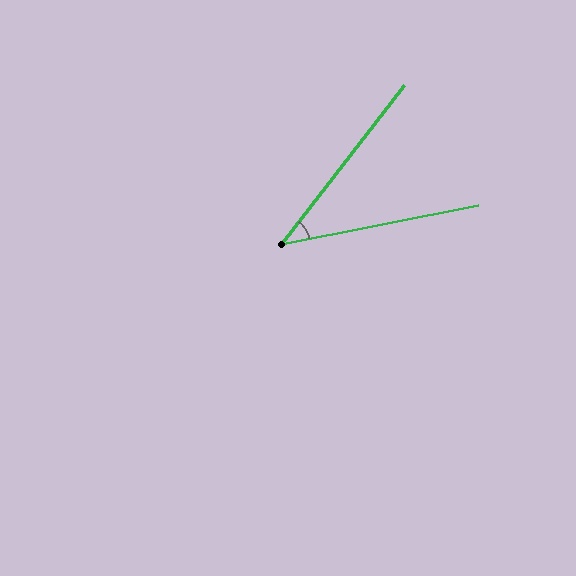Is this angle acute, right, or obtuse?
It is acute.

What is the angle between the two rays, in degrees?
Approximately 41 degrees.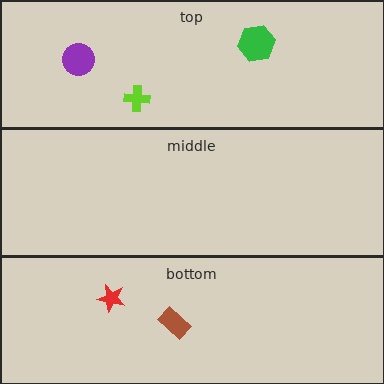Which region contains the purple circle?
The top region.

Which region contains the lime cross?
The top region.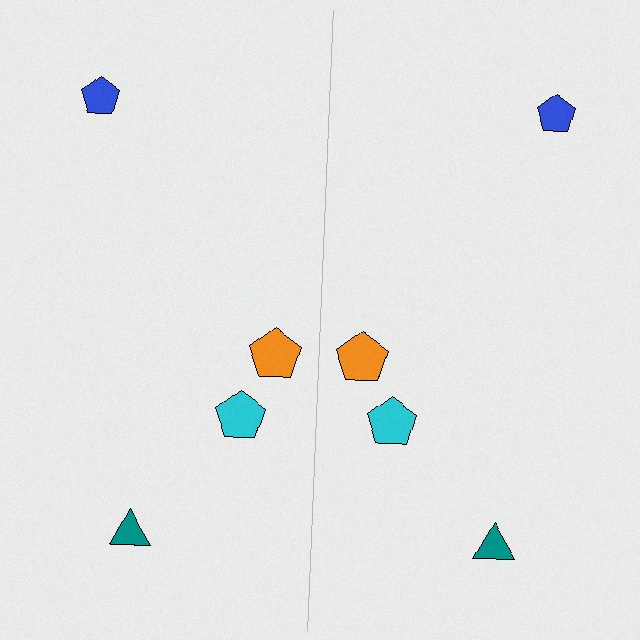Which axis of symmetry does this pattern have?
The pattern has a vertical axis of symmetry running through the center of the image.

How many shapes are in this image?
There are 8 shapes in this image.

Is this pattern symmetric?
Yes, this pattern has bilateral (reflection) symmetry.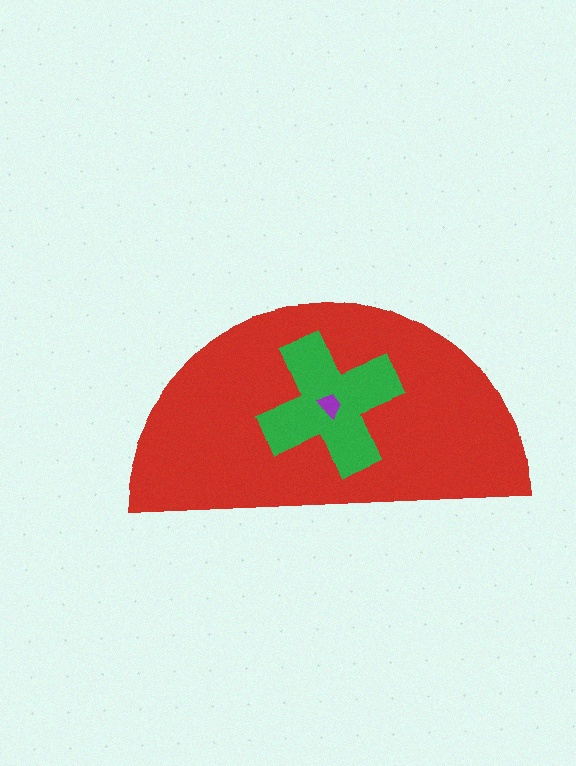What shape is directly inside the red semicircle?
The green cross.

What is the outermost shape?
The red semicircle.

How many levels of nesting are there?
3.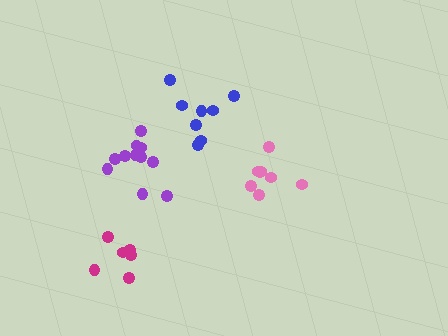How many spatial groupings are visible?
There are 4 spatial groupings.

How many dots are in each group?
Group 1: 8 dots, Group 2: 8 dots, Group 3: 6 dots, Group 4: 11 dots (33 total).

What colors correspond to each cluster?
The clusters are colored: blue, pink, magenta, purple.